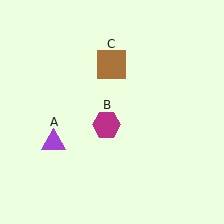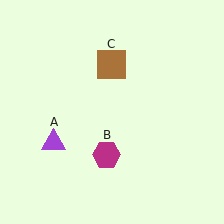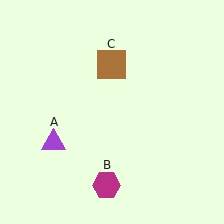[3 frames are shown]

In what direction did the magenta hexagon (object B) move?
The magenta hexagon (object B) moved down.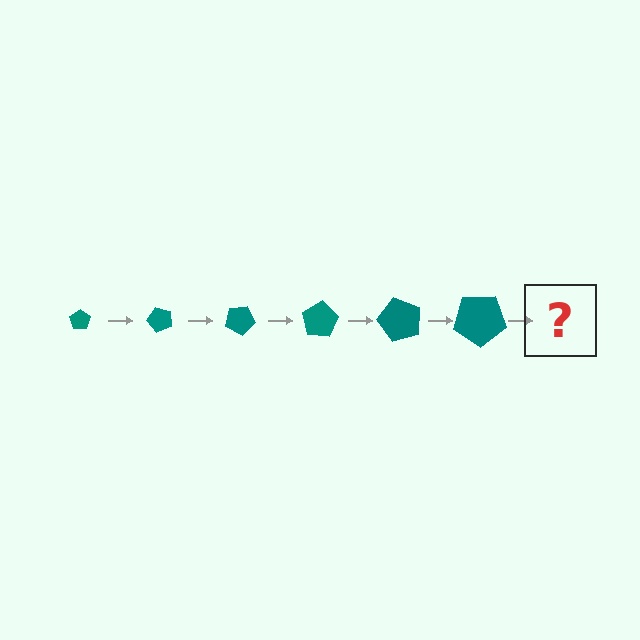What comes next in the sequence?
The next element should be a pentagon, larger than the previous one and rotated 300 degrees from the start.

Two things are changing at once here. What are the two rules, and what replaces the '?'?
The two rules are that the pentagon grows larger each step and it rotates 50 degrees each step. The '?' should be a pentagon, larger than the previous one and rotated 300 degrees from the start.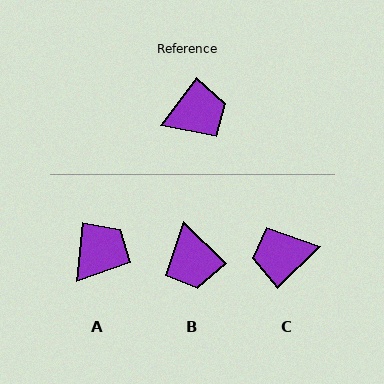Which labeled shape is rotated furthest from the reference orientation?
C, about 172 degrees away.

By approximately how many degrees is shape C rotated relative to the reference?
Approximately 172 degrees counter-clockwise.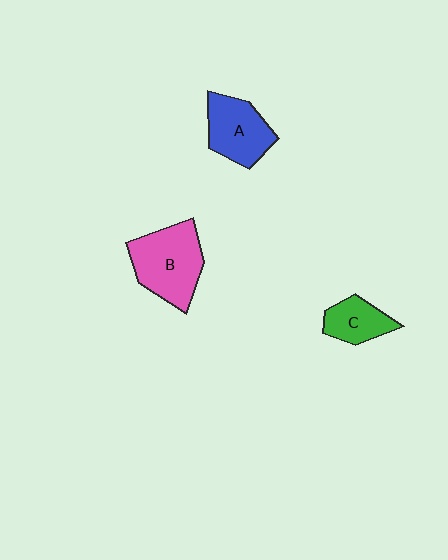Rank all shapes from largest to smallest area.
From largest to smallest: B (pink), A (blue), C (green).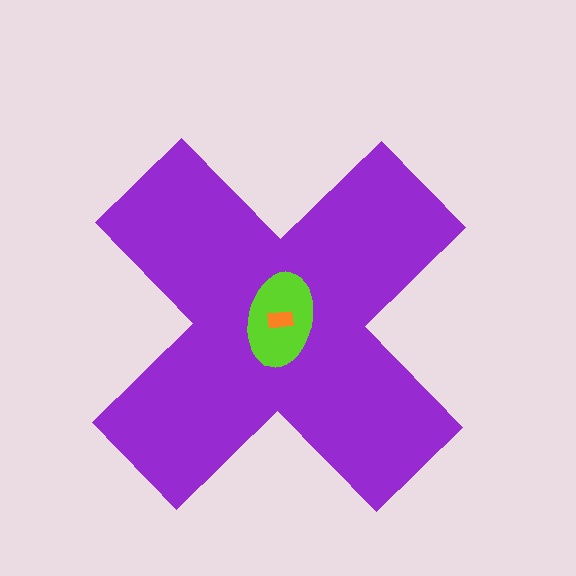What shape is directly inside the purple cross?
The lime ellipse.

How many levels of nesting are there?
3.